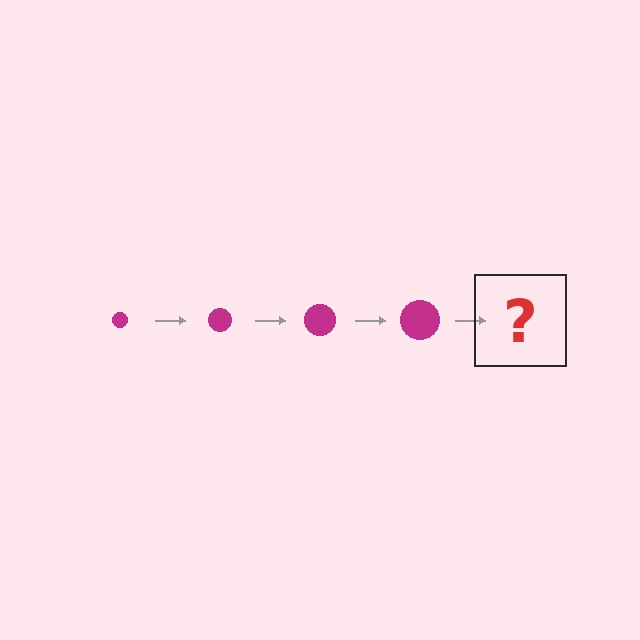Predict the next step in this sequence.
The next step is a magenta circle, larger than the previous one.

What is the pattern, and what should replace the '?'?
The pattern is that the circle gets progressively larger each step. The '?' should be a magenta circle, larger than the previous one.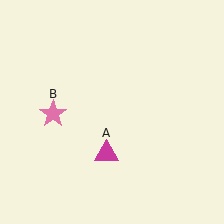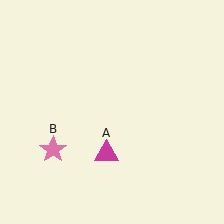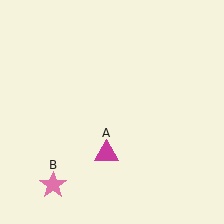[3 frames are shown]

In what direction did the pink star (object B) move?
The pink star (object B) moved down.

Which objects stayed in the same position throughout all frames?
Magenta triangle (object A) remained stationary.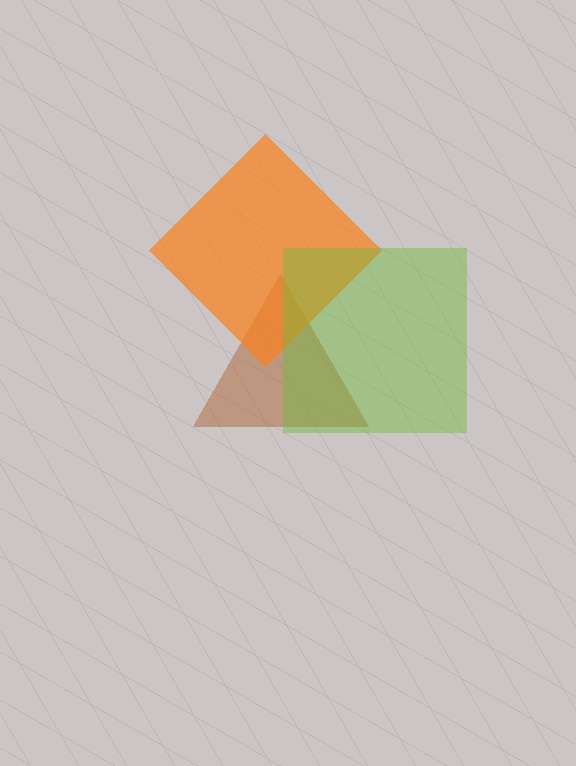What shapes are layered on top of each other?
The layered shapes are: a brown triangle, an orange diamond, a lime square.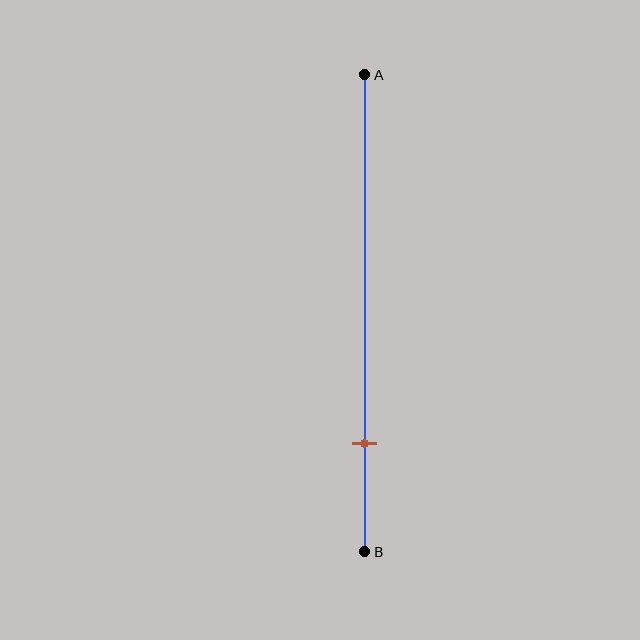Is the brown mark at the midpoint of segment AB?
No, the mark is at about 75% from A, not at the 50% midpoint.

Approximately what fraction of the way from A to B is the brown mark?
The brown mark is approximately 75% of the way from A to B.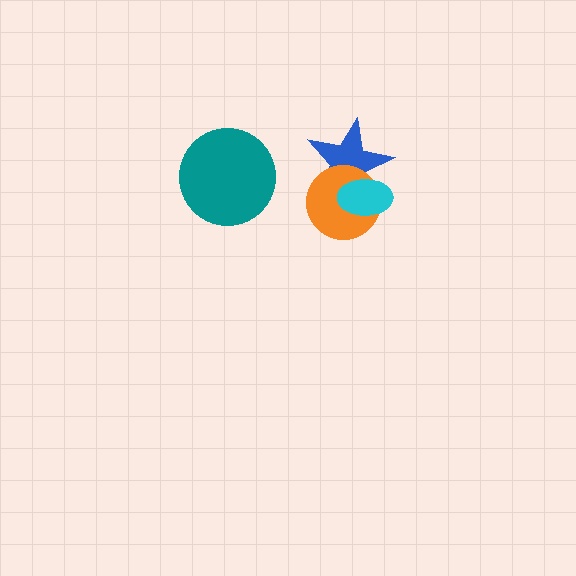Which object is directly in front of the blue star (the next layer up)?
The orange circle is directly in front of the blue star.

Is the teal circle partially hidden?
No, no other shape covers it.